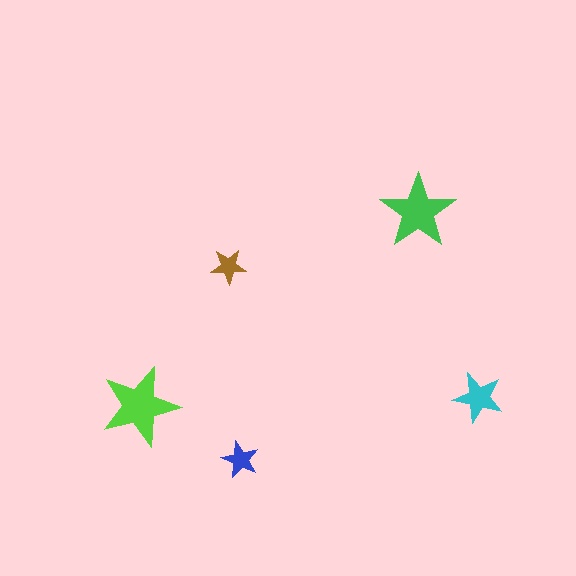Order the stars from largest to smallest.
the lime one, the green one, the cyan one, the blue one, the brown one.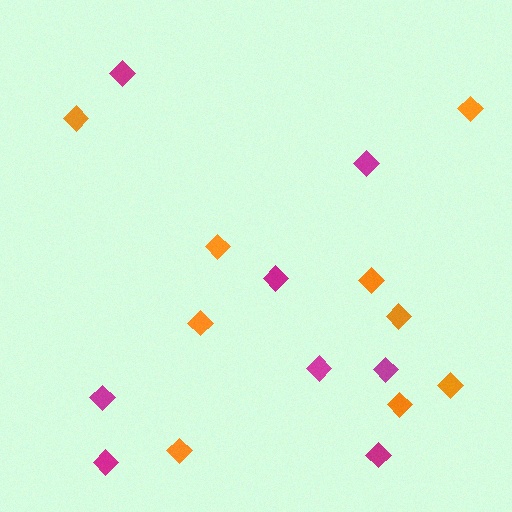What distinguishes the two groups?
There are 2 groups: one group of magenta diamonds (8) and one group of orange diamonds (9).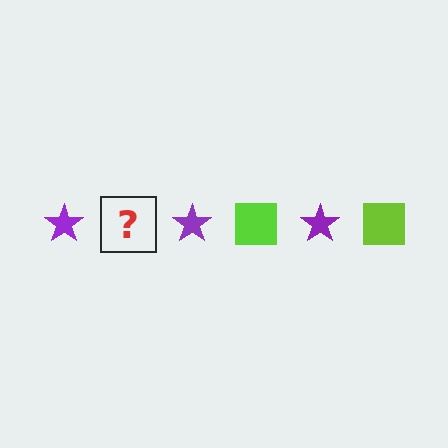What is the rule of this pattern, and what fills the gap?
The rule is that the pattern alternates between purple star and lime square. The gap should be filled with a lime square.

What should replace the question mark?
The question mark should be replaced with a lime square.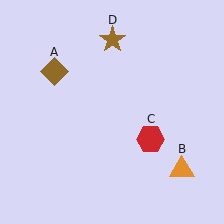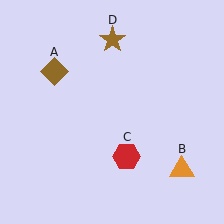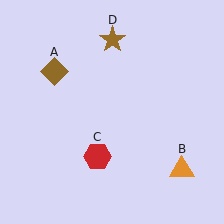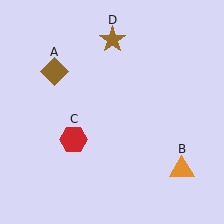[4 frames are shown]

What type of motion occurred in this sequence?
The red hexagon (object C) rotated clockwise around the center of the scene.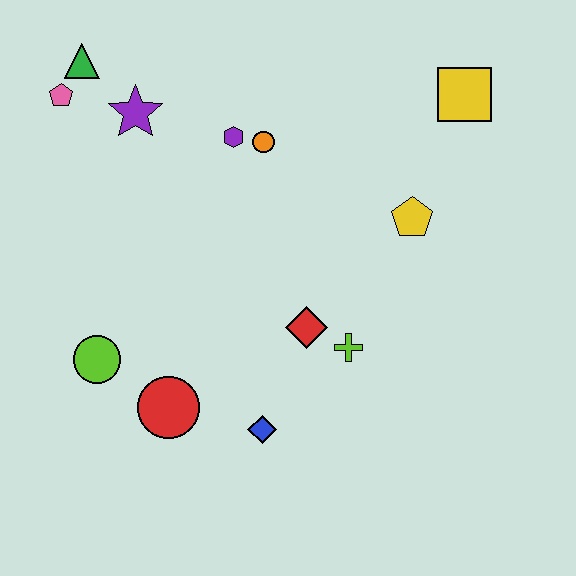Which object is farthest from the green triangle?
The blue diamond is farthest from the green triangle.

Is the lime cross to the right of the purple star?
Yes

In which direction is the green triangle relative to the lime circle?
The green triangle is above the lime circle.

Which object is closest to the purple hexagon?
The orange circle is closest to the purple hexagon.